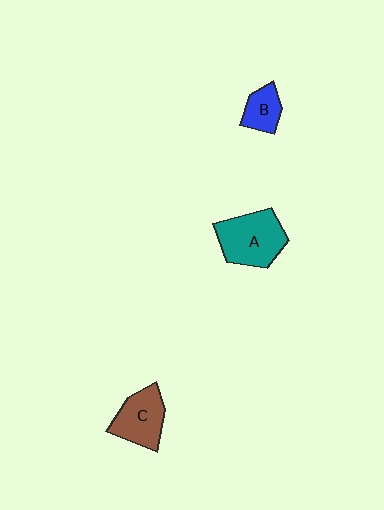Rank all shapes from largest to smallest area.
From largest to smallest: A (teal), C (brown), B (blue).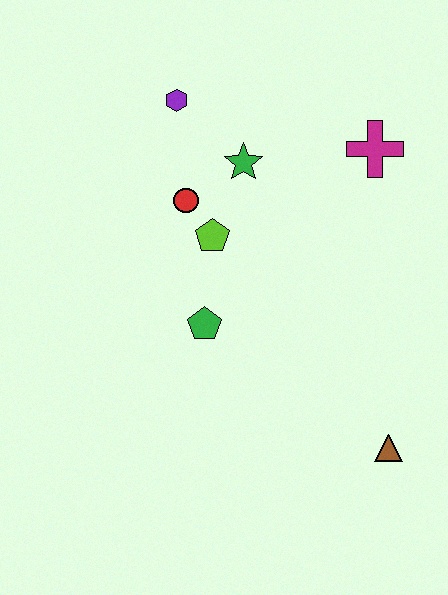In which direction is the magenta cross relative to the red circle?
The magenta cross is to the right of the red circle.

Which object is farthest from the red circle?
The brown triangle is farthest from the red circle.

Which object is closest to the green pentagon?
The lime pentagon is closest to the green pentagon.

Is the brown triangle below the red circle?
Yes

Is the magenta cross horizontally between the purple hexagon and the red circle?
No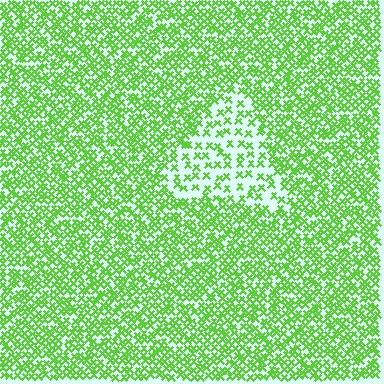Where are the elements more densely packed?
The elements are more densely packed outside the triangle boundary.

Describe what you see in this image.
The image contains small lime elements arranged at two different densities. A triangle-shaped region is visible where the elements are less densely packed than the surrounding area.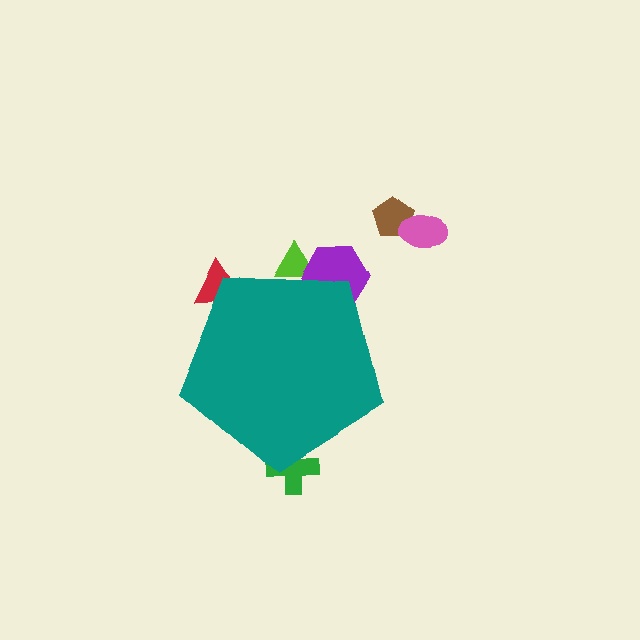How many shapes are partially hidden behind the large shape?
4 shapes are partially hidden.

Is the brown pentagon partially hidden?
No, the brown pentagon is fully visible.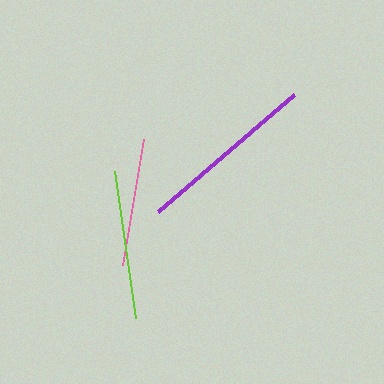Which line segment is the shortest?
The pink line is the shortest at approximately 128 pixels.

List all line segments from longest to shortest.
From longest to shortest: purple, lime, pink.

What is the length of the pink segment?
The pink segment is approximately 128 pixels long.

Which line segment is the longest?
The purple line is the longest at approximately 180 pixels.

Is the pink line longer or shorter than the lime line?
The lime line is longer than the pink line.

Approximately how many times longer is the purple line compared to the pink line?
The purple line is approximately 1.4 times the length of the pink line.